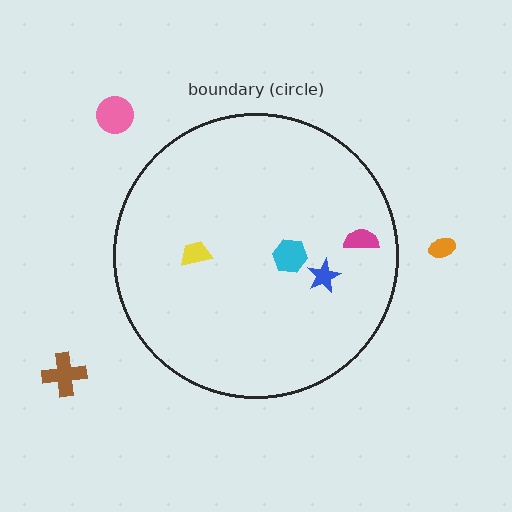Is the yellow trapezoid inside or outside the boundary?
Inside.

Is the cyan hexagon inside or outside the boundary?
Inside.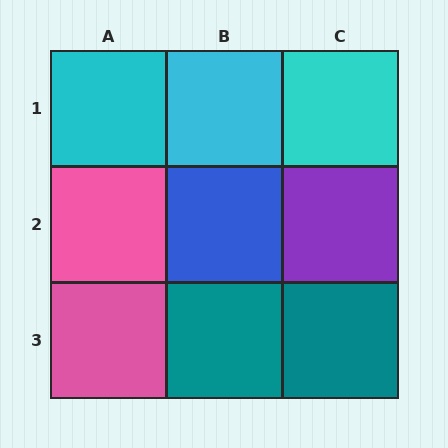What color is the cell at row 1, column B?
Cyan.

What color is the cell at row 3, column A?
Pink.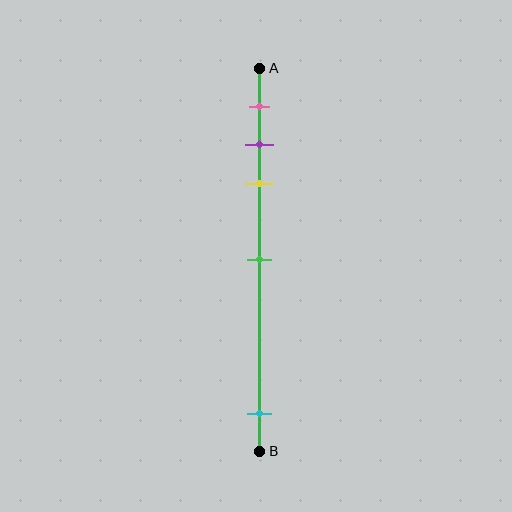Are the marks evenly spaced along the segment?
No, the marks are not evenly spaced.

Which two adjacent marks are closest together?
The purple and yellow marks are the closest adjacent pair.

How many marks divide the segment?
There are 5 marks dividing the segment.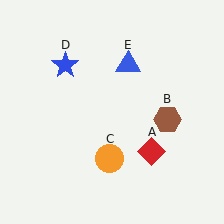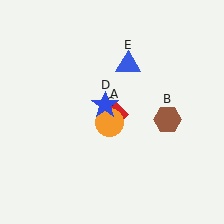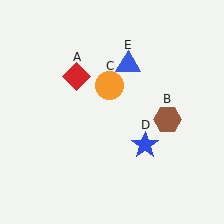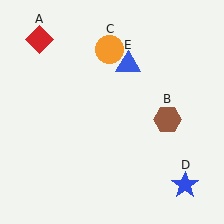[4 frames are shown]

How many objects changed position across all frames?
3 objects changed position: red diamond (object A), orange circle (object C), blue star (object D).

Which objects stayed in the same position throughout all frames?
Brown hexagon (object B) and blue triangle (object E) remained stationary.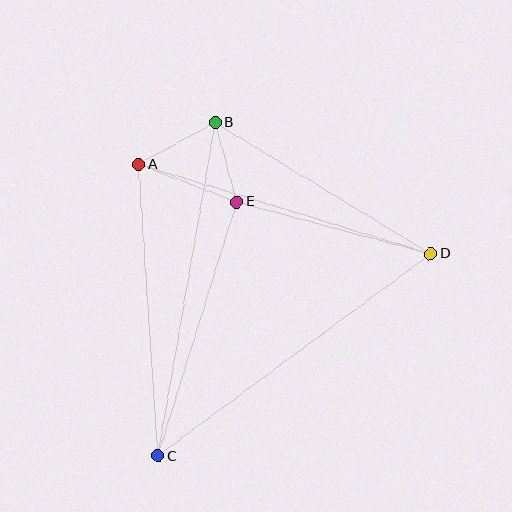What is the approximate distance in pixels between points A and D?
The distance between A and D is approximately 306 pixels.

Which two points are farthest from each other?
Points C and D are farthest from each other.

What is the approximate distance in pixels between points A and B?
The distance between A and B is approximately 87 pixels.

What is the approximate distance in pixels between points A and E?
The distance between A and E is approximately 105 pixels.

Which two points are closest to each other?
Points B and E are closest to each other.